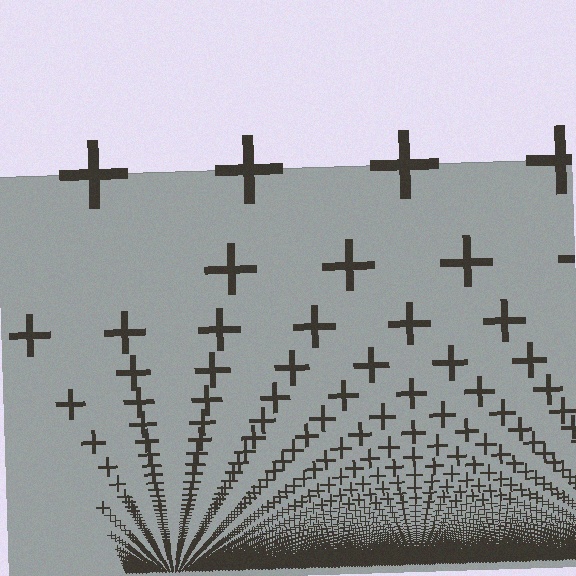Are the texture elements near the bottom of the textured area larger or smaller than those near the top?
Smaller. The gradient is inverted — elements near the bottom are smaller and denser.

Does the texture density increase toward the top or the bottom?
Density increases toward the bottom.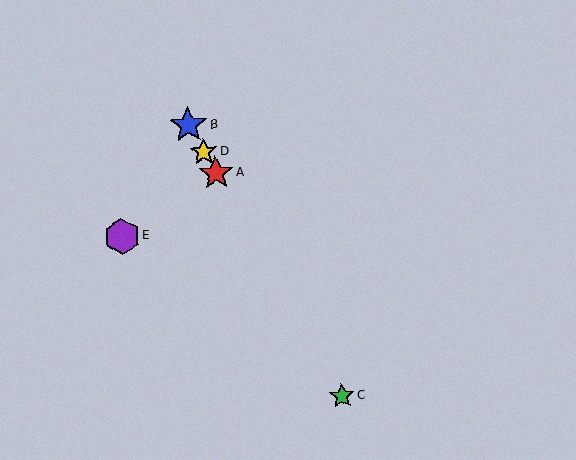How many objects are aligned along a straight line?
4 objects (A, B, C, D) are aligned along a straight line.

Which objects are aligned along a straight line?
Objects A, B, C, D are aligned along a straight line.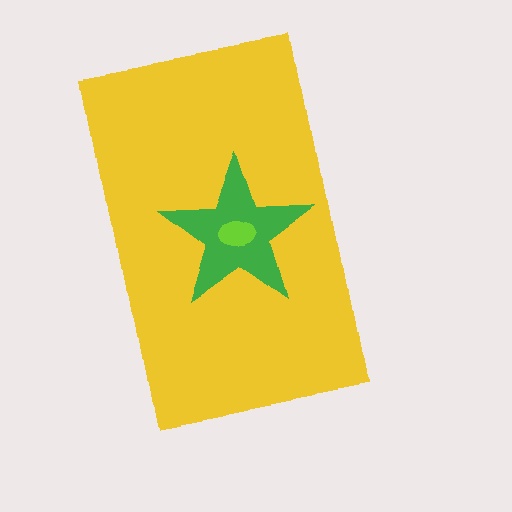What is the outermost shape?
The yellow rectangle.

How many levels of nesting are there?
3.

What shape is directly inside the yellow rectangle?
The green star.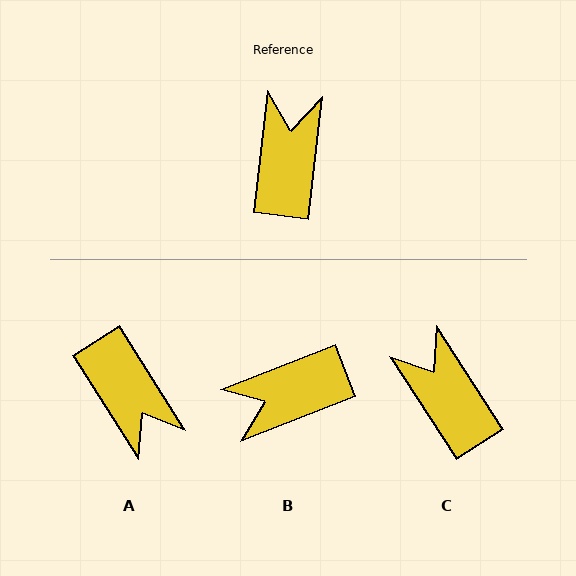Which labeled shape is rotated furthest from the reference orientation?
A, about 141 degrees away.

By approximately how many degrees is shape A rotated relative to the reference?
Approximately 141 degrees clockwise.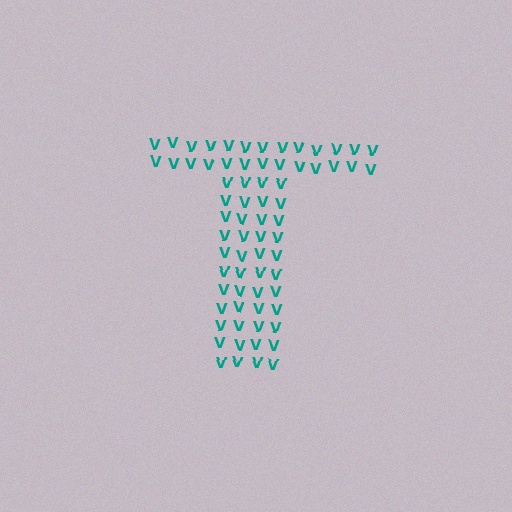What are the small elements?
The small elements are letter V's.